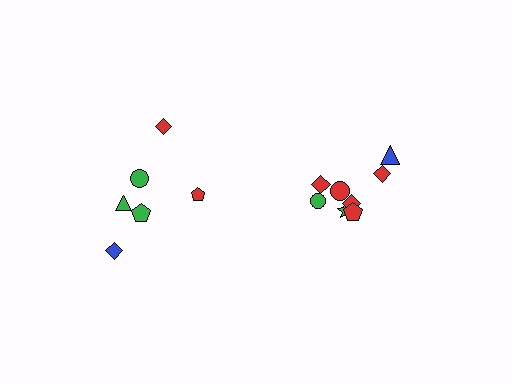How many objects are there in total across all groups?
There are 14 objects.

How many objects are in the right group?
There are 8 objects.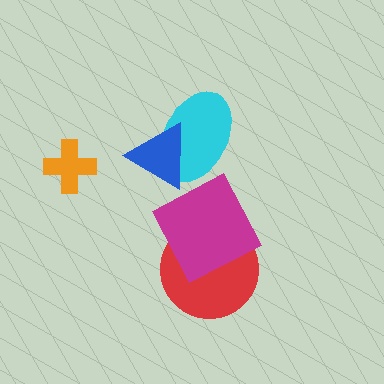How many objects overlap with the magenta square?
1 object overlaps with the magenta square.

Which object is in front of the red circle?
The magenta square is in front of the red circle.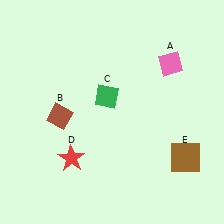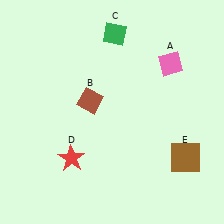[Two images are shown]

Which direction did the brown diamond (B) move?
The brown diamond (B) moved right.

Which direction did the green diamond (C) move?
The green diamond (C) moved up.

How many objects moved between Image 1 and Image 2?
2 objects moved between the two images.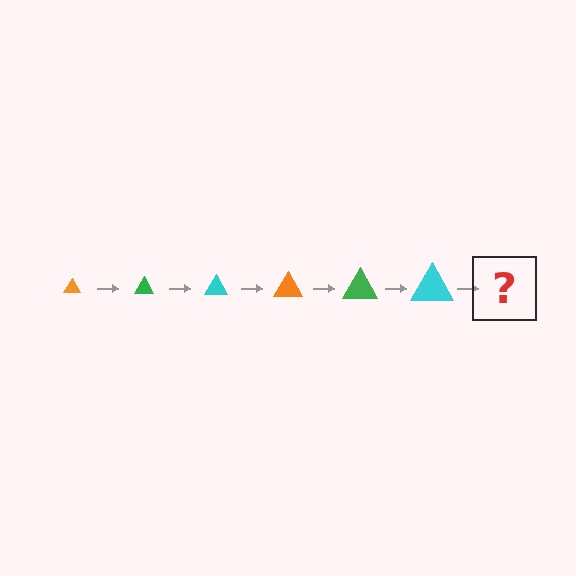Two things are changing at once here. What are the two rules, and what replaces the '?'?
The two rules are that the triangle grows larger each step and the color cycles through orange, green, and cyan. The '?' should be an orange triangle, larger than the previous one.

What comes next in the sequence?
The next element should be an orange triangle, larger than the previous one.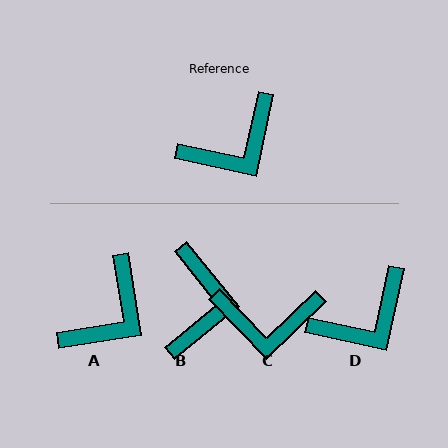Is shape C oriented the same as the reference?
No, it is off by about 34 degrees.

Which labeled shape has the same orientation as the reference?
D.